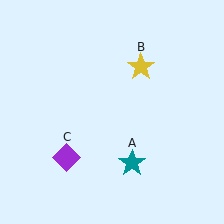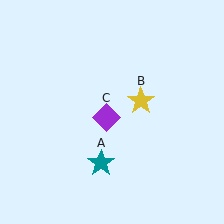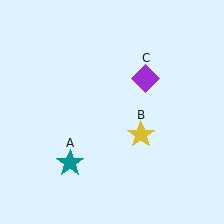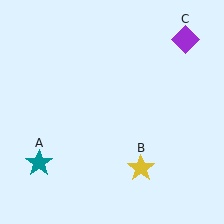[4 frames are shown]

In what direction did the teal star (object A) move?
The teal star (object A) moved left.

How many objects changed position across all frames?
3 objects changed position: teal star (object A), yellow star (object B), purple diamond (object C).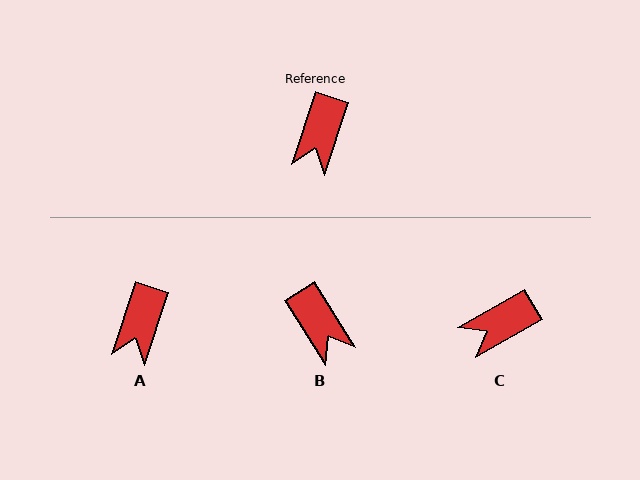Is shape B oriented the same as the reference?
No, it is off by about 50 degrees.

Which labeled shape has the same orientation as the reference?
A.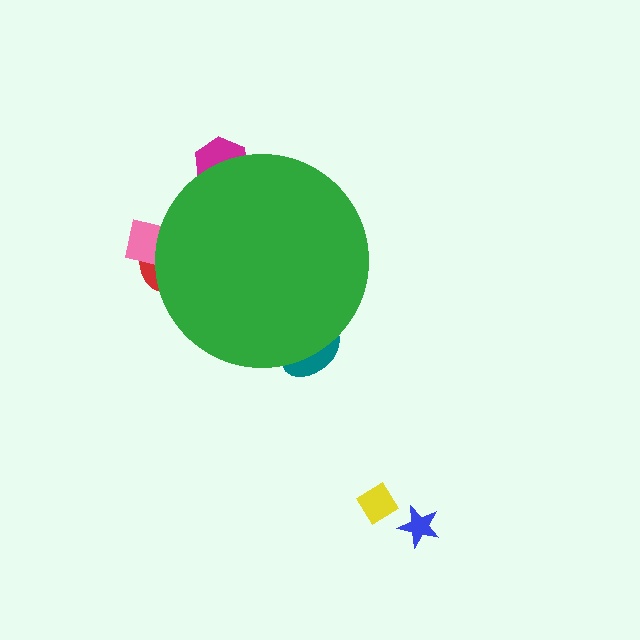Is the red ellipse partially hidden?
Yes, the red ellipse is partially hidden behind the green circle.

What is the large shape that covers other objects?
A green circle.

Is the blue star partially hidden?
No, the blue star is fully visible.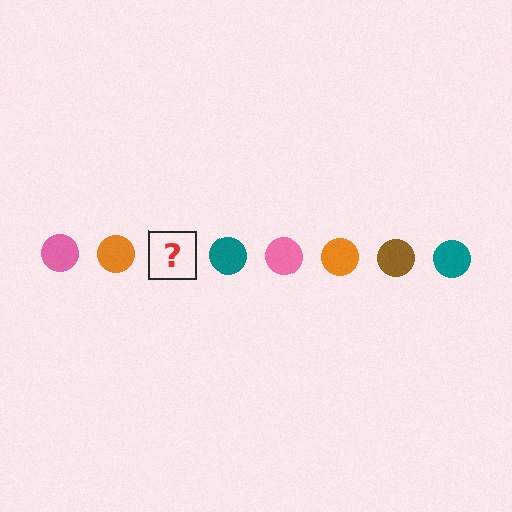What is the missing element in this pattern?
The missing element is a brown circle.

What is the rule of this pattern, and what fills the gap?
The rule is that the pattern cycles through pink, orange, brown, teal circles. The gap should be filled with a brown circle.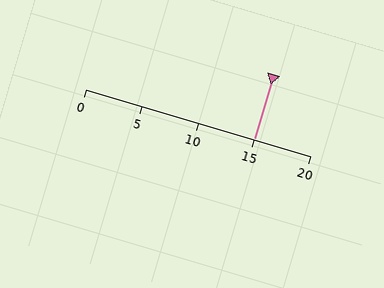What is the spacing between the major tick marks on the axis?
The major ticks are spaced 5 apart.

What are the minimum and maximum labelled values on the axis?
The axis runs from 0 to 20.